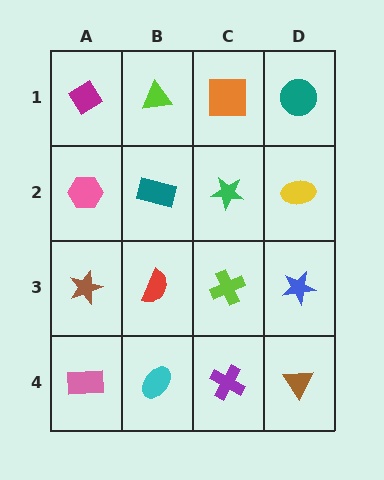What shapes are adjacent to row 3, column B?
A teal rectangle (row 2, column B), a cyan ellipse (row 4, column B), a brown star (row 3, column A), a lime cross (row 3, column C).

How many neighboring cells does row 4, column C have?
3.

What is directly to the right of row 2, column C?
A yellow ellipse.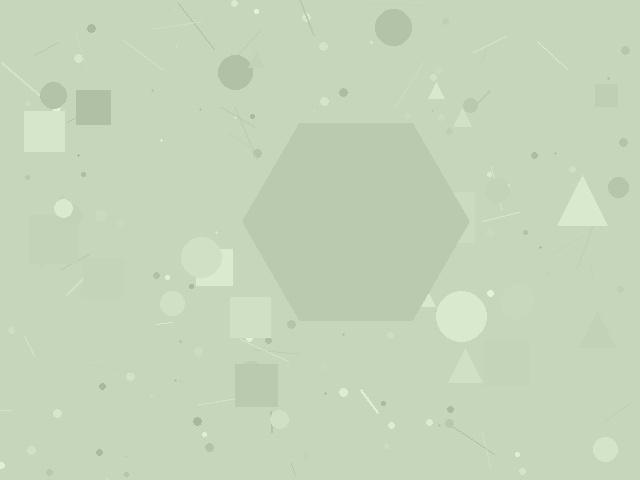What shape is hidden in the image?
A hexagon is hidden in the image.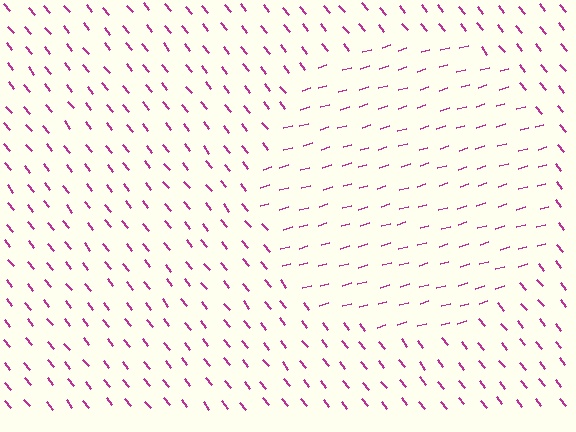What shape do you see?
I see a circle.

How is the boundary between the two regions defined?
The boundary is defined purely by a change in line orientation (approximately 68 degrees difference). All lines are the same color and thickness.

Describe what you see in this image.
The image is filled with small magenta line segments. A circle region in the image has lines oriented differently from the surrounding lines, creating a visible texture boundary.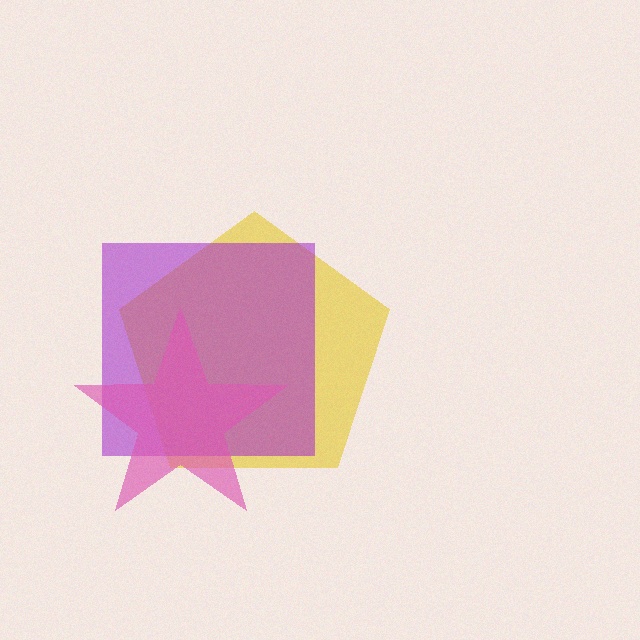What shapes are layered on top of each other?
The layered shapes are: a yellow pentagon, a purple square, a pink star.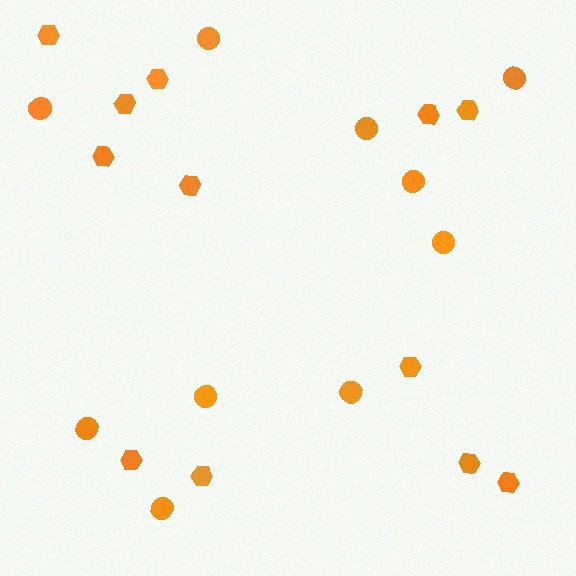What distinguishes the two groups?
There are 2 groups: one group of circles (10) and one group of hexagons (12).